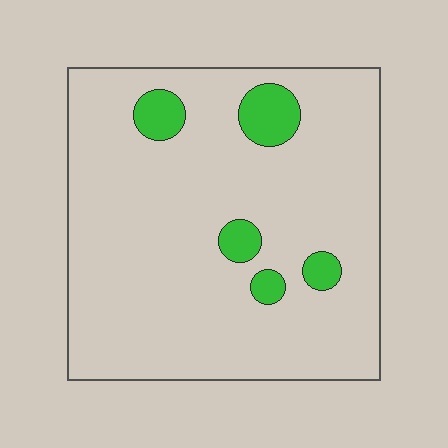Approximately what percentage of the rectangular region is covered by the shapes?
Approximately 10%.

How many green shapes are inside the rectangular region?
5.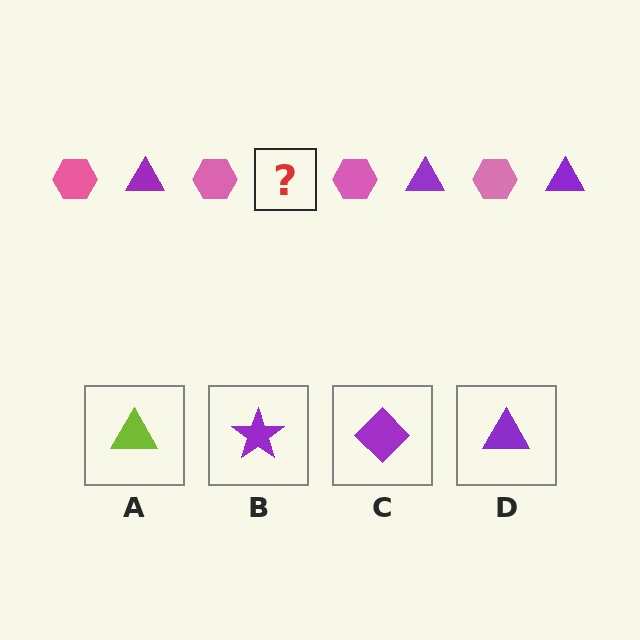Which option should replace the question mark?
Option D.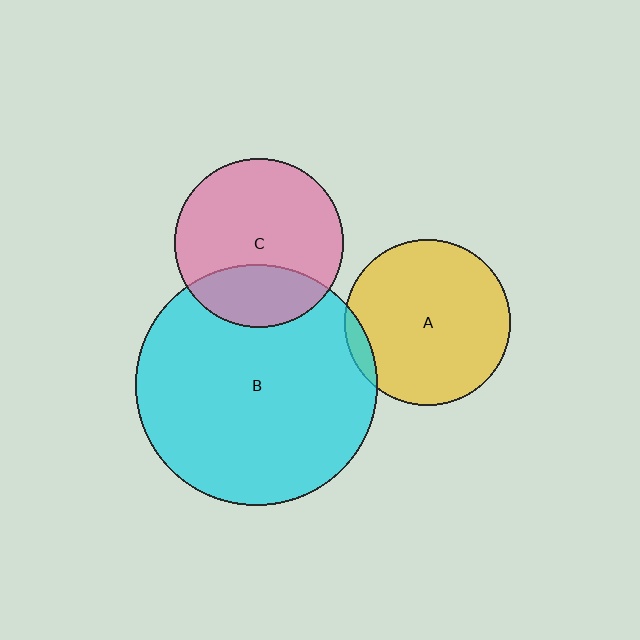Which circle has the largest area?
Circle B (cyan).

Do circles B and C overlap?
Yes.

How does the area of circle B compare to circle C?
Approximately 2.1 times.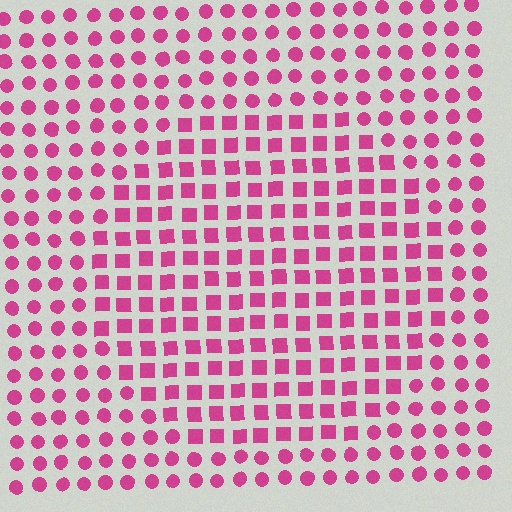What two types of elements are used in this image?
The image uses squares inside the circle region and circles outside it.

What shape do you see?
I see a circle.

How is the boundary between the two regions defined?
The boundary is defined by a change in element shape: squares inside vs. circles outside. All elements share the same color and spacing.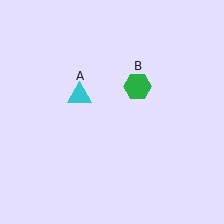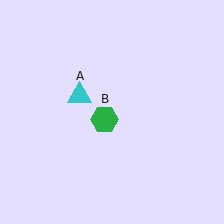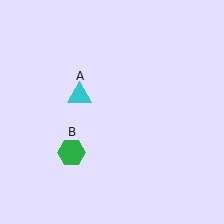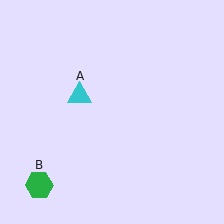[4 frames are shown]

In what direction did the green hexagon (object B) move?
The green hexagon (object B) moved down and to the left.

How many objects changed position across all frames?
1 object changed position: green hexagon (object B).